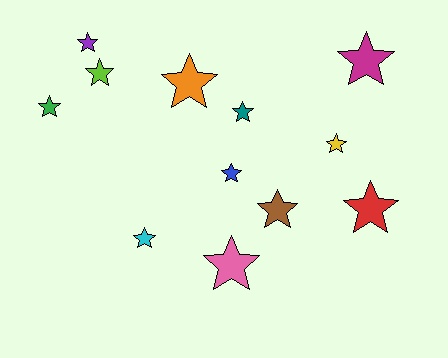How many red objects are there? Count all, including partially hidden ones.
There is 1 red object.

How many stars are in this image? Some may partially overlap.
There are 12 stars.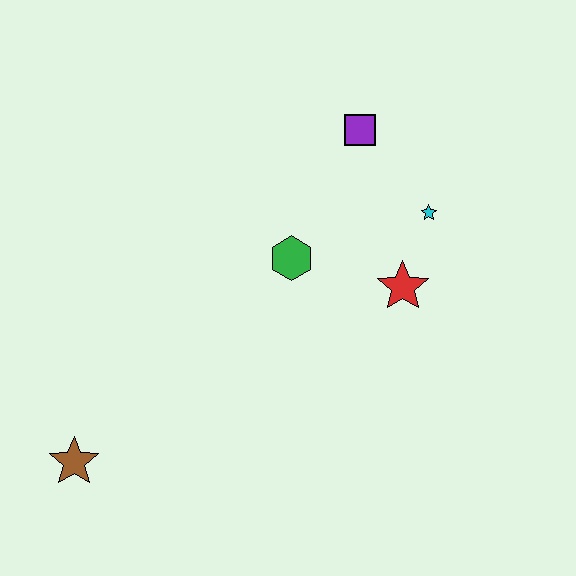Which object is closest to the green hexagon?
The red star is closest to the green hexagon.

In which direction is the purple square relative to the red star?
The purple square is above the red star.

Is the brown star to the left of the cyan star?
Yes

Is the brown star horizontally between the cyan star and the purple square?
No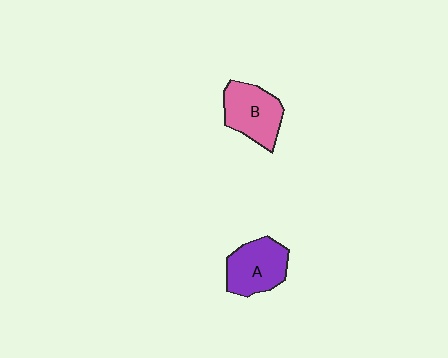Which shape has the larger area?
Shape B (pink).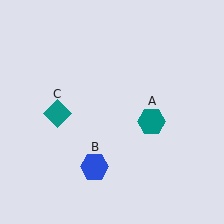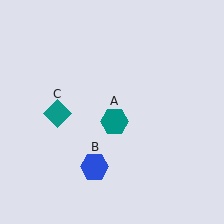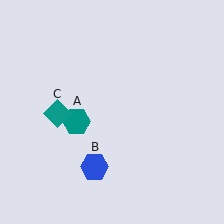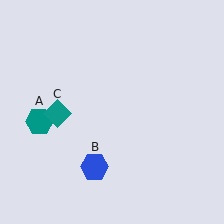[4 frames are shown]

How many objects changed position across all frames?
1 object changed position: teal hexagon (object A).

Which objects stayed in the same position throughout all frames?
Blue hexagon (object B) and teal diamond (object C) remained stationary.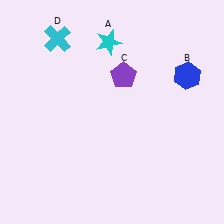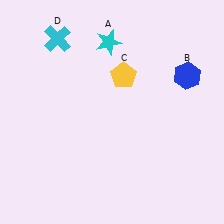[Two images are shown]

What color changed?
The pentagon (C) changed from purple in Image 1 to yellow in Image 2.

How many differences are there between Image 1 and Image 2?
There is 1 difference between the two images.